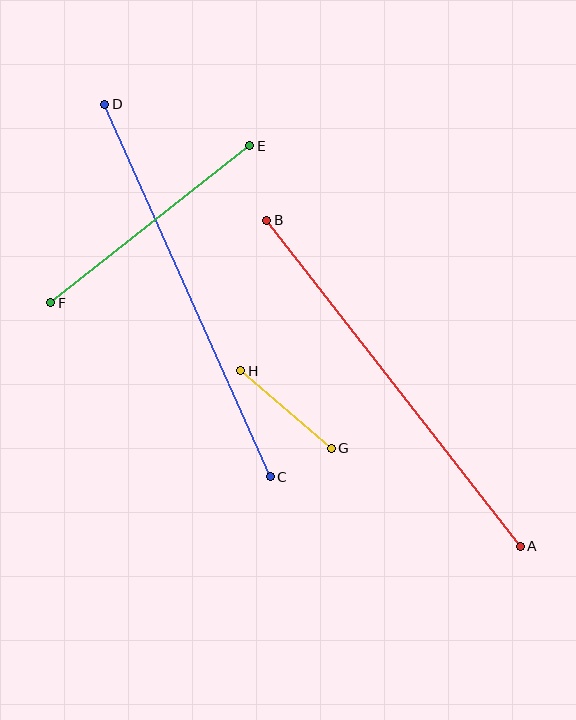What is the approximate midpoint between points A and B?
The midpoint is at approximately (393, 383) pixels.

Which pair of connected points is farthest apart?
Points A and B are farthest apart.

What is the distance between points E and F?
The distance is approximately 254 pixels.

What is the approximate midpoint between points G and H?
The midpoint is at approximately (286, 409) pixels.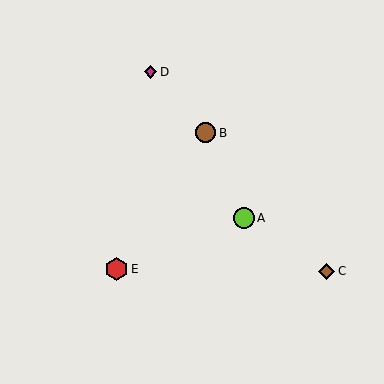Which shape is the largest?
The red hexagon (labeled E) is the largest.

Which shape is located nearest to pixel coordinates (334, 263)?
The brown diamond (labeled C) at (327, 271) is nearest to that location.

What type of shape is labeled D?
Shape D is a magenta diamond.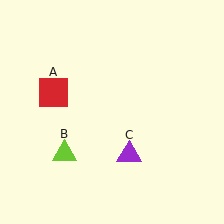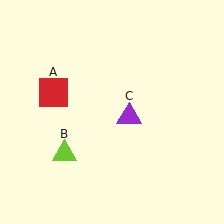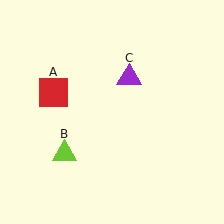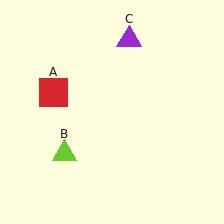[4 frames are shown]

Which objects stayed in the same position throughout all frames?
Red square (object A) and lime triangle (object B) remained stationary.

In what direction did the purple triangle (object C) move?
The purple triangle (object C) moved up.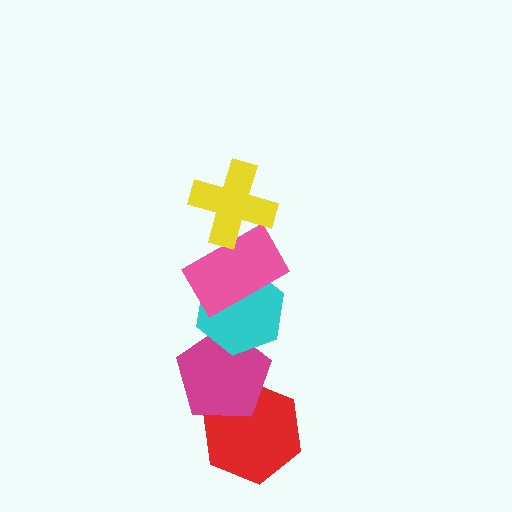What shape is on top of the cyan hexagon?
The pink rectangle is on top of the cyan hexagon.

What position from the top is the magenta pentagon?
The magenta pentagon is 4th from the top.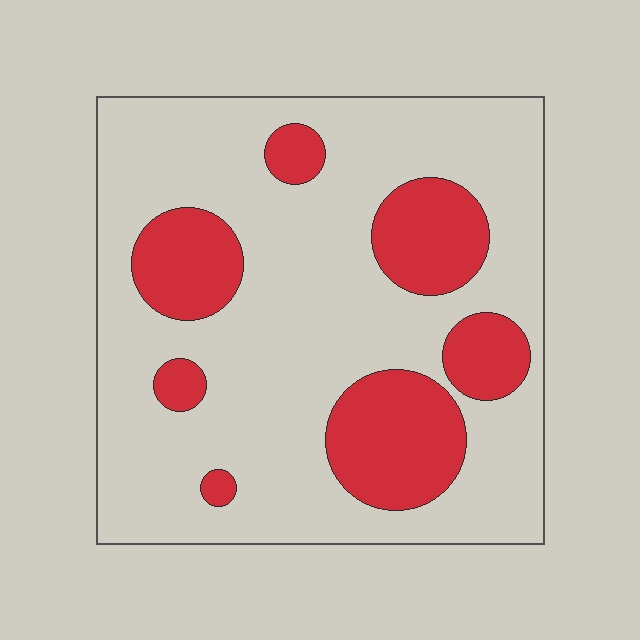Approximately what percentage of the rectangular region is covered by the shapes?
Approximately 25%.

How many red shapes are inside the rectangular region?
7.